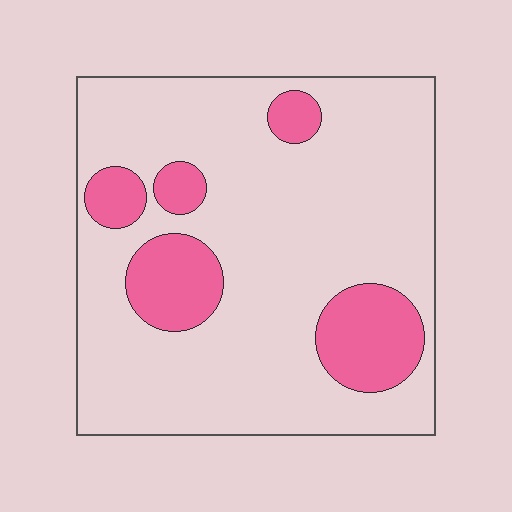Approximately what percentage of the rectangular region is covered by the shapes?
Approximately 20%.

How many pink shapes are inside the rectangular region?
5.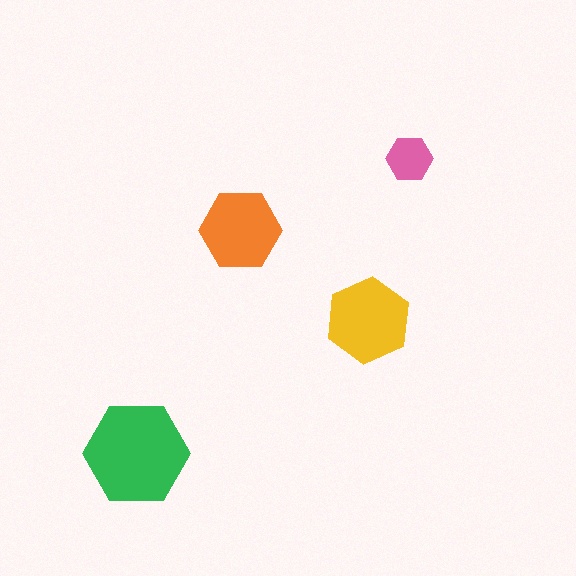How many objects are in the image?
There are 4 objects in the image.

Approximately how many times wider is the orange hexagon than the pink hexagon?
About 2 times wider.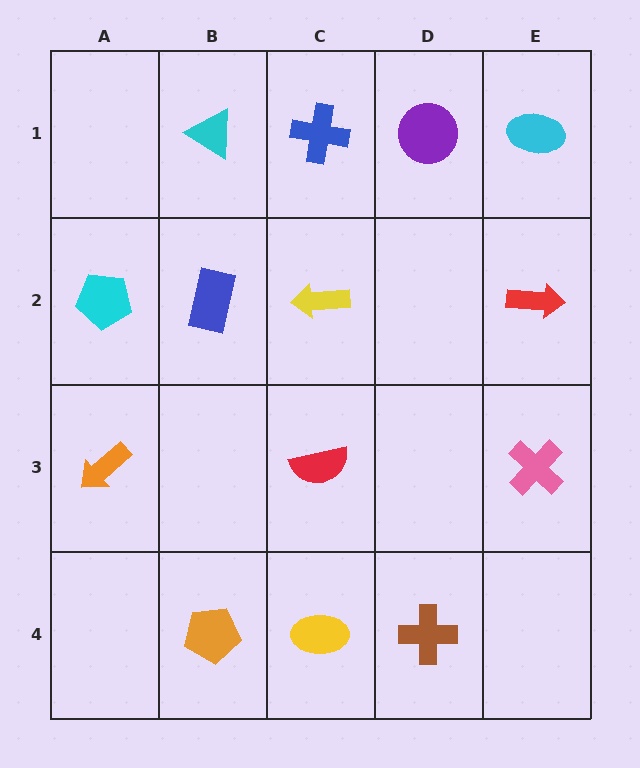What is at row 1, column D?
A purple circle.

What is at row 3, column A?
An orange arrow.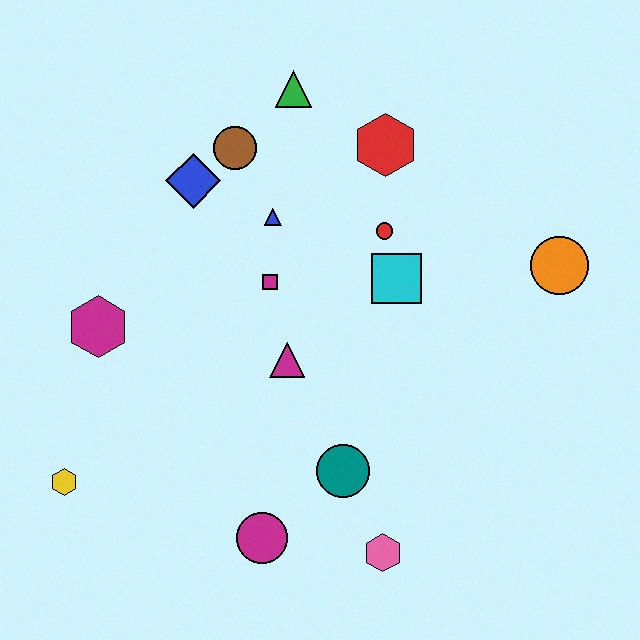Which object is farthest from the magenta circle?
The green triangle is farthest from the magenta circle.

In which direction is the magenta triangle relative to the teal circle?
The magenta triangle is above the teal circle.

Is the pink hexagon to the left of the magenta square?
No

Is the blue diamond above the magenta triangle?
Yes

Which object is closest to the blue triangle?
The magenta square is closest to the blue triangle.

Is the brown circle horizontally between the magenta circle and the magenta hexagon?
Yes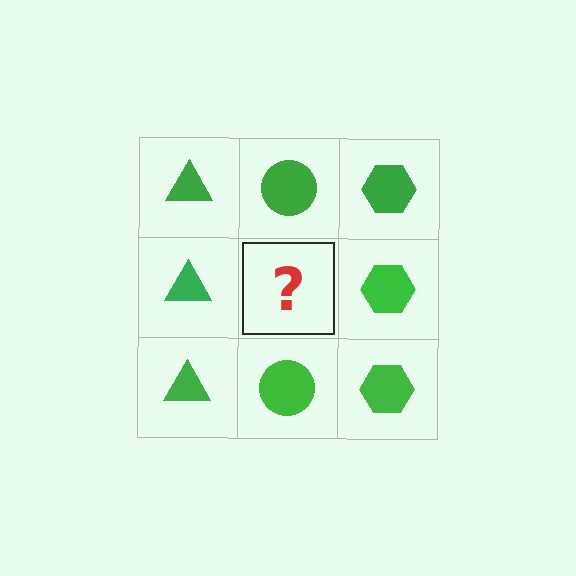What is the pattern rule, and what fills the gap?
The rule is that each column has a consistent shape. The gap should be filled with a green circle.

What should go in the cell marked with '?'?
The missing cell should contain a green circle.